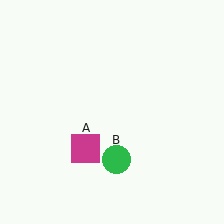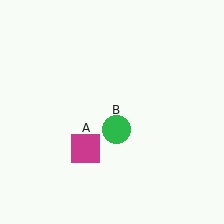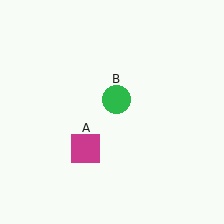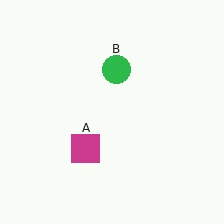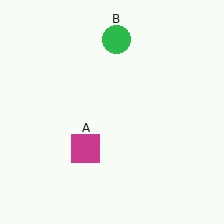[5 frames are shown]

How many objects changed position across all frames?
1 object changed position: green circle (object B).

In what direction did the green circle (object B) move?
The green circle (object B) moved up.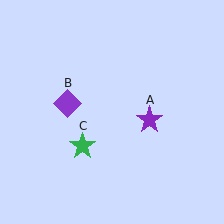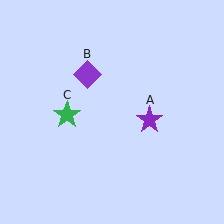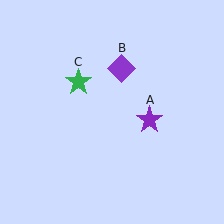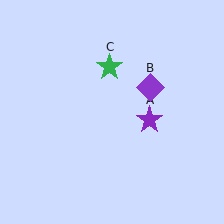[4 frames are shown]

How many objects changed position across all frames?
2 objects changed position: purple diamond (object B), green star (object C).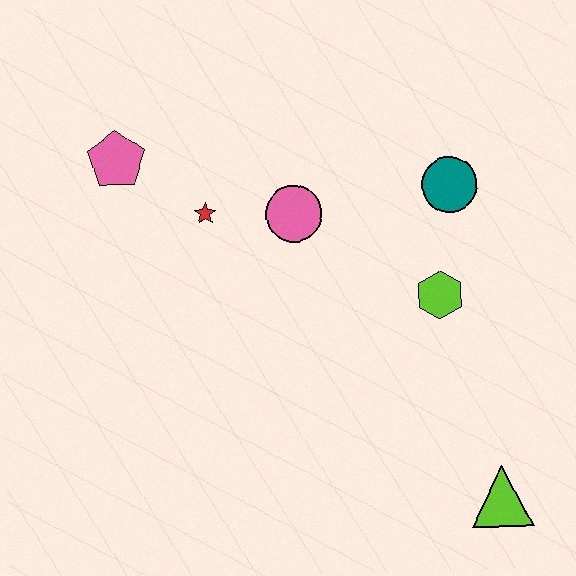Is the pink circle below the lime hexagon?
No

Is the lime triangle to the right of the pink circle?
Yes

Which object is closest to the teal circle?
The lime hexagon is closest to the teal circle.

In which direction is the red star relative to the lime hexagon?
The red star is to the left of the lime hexagon.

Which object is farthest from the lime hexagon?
The pink pentagon is farthest from the lime hexagon.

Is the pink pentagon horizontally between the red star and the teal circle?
No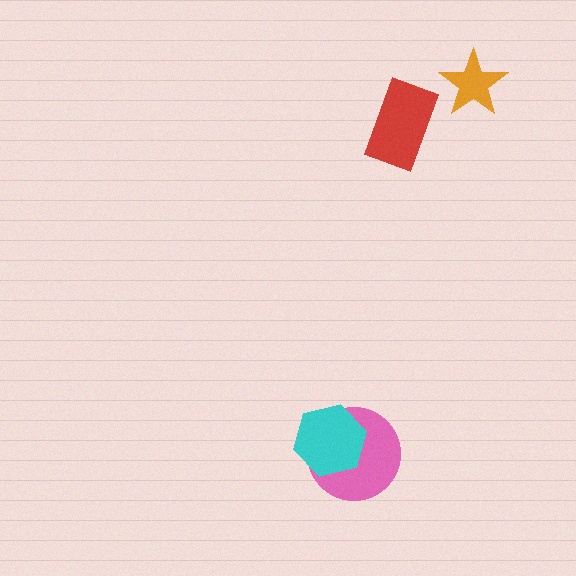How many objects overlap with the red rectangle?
0 objects overlap with the red rectangle.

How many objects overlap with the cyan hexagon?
1 object overlaps with the cyan hexagon.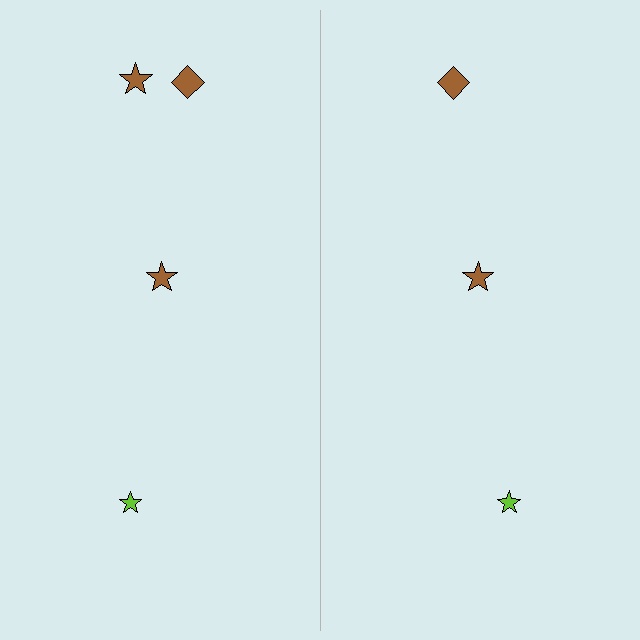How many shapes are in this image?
There are 7 shapes in this image.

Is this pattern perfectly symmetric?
No, the pattern is not perfectly symmetric. A brown star is missing from the right side.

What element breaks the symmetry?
A brown star is missing from the right side.